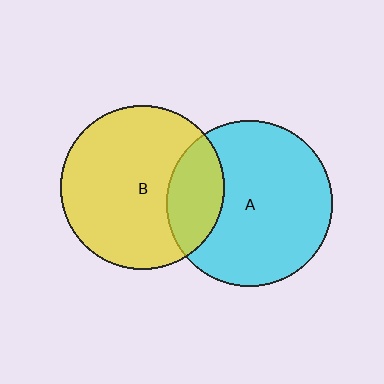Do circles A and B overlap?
Yes.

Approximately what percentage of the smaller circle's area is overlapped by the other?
Approximately 25%.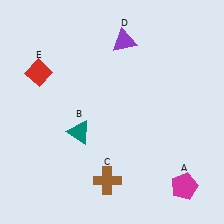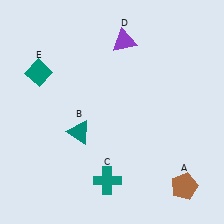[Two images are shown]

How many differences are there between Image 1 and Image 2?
There are 3 differences between the two images.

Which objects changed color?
A changed from magenta to brown. C changed from brown to teal. E changed from red to teal.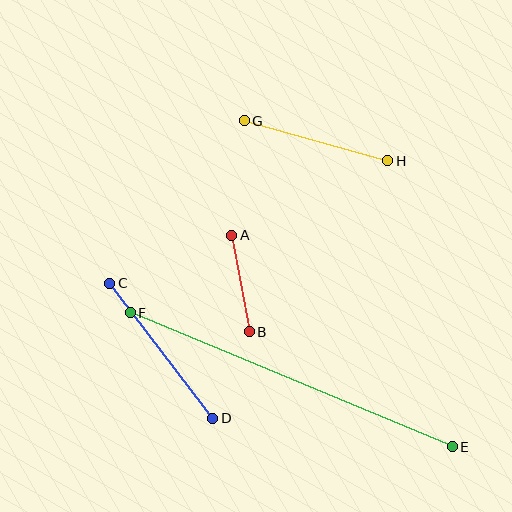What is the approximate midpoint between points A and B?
The midpoint is at approximately (240, 284) pixels.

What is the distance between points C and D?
The distance is approximately 169 pixels.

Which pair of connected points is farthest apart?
Points E and F are farthest apart.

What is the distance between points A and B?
The distance is approximately 98 pixels.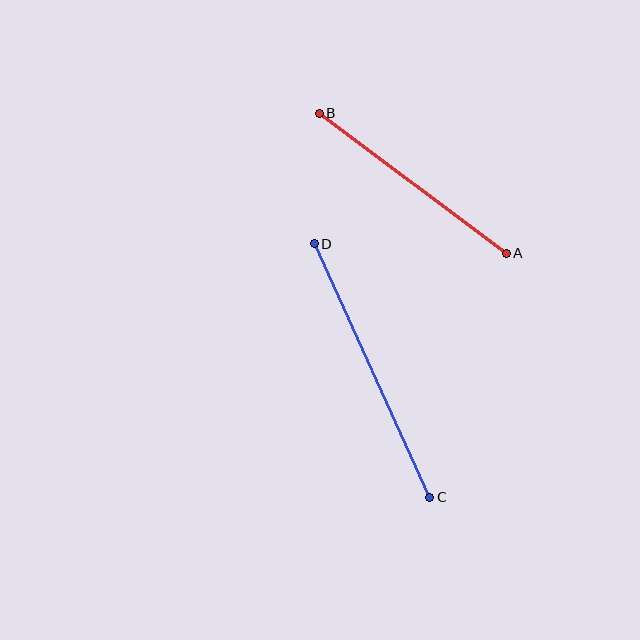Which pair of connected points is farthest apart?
Points C and D are farthest apart.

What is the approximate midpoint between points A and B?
The midpoint is at approximately (413, 183) pixels.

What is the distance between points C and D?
The distance is approximately 279 pixels.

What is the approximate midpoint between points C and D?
The midpoint is at approximately (372, 371) pixels.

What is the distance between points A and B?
The distance is approximately 233 pixels.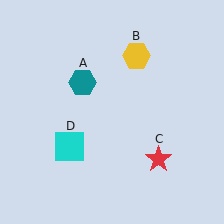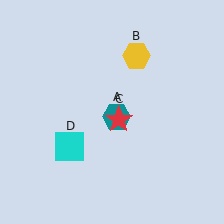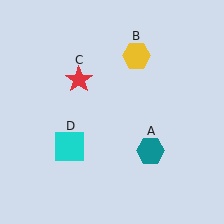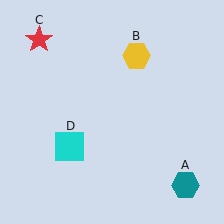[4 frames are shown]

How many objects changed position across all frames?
2 objects changed position: teal hexagon (object A), red star (object C).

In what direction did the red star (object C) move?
The red star (object C) moved up and to the left.